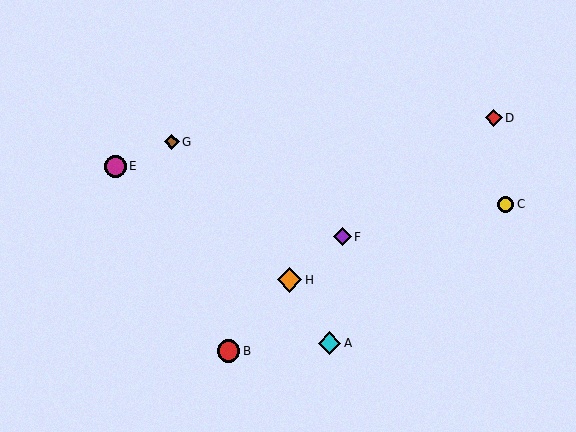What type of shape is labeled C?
Shape C is a yellow circle.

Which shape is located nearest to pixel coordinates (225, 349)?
The red circle (labeled B) at (229, 351) is nearest to that location.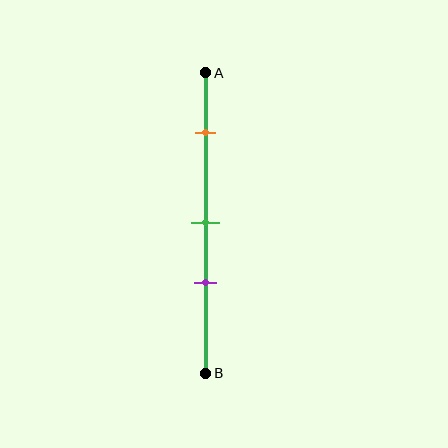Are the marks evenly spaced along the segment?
No, the marks are not evenly spaced.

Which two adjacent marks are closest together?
The green and purple marks are the closest adjacent pair.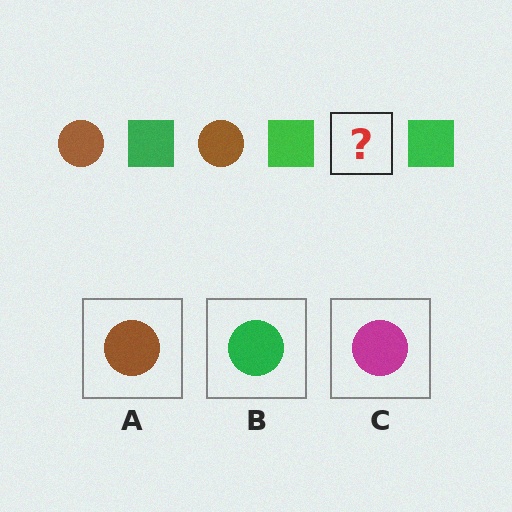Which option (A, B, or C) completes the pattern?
A.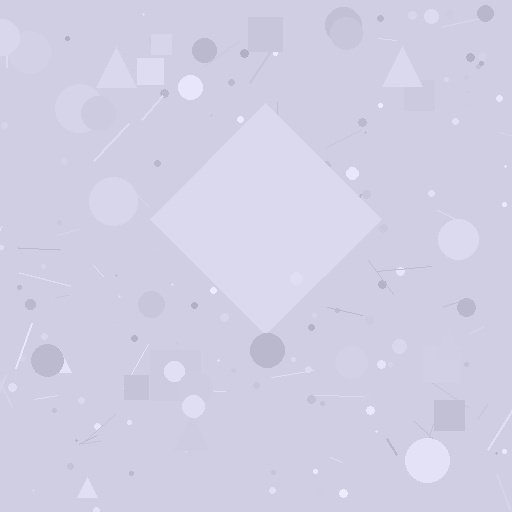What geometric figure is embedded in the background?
A diamond is embedded in the background.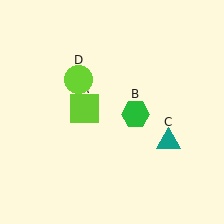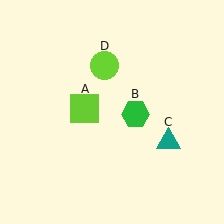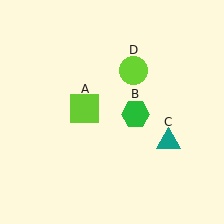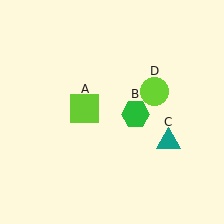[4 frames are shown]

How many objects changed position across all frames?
1 object changed position: lime circle (object D).